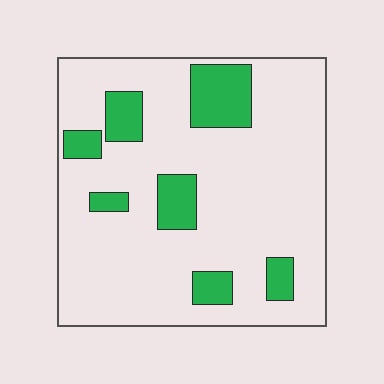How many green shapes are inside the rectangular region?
7.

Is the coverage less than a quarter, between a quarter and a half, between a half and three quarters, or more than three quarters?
Less than a quarter.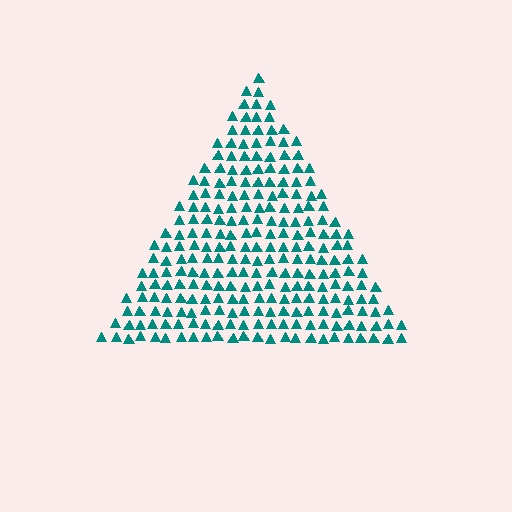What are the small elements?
The small elements are triangles.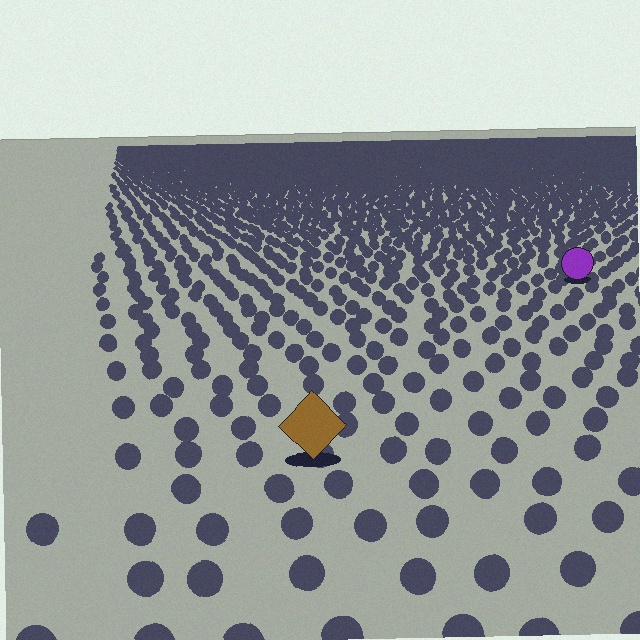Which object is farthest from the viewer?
The purple circle is farthest from the viewer. It appears smaller and the ground texture around it is denser.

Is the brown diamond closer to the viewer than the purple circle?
Yes. The brown diamond is closer — you can tell from the texture gradient: the ground texture is coarser near it.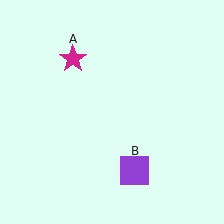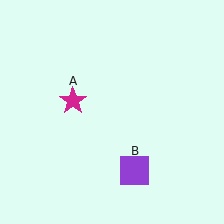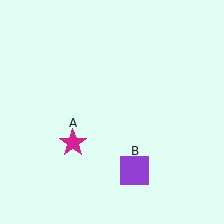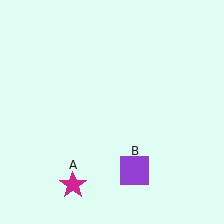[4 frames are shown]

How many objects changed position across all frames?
1 object changed position: magenta star (object A).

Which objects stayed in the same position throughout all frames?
Purple square (object B) remained stationary.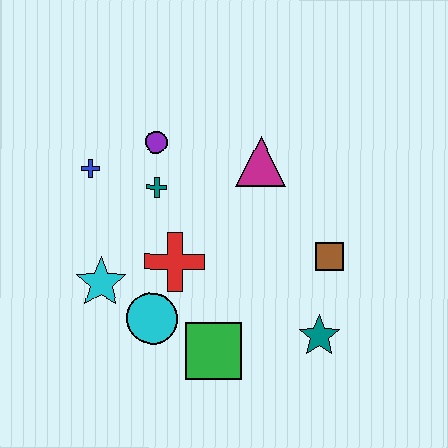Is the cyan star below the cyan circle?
No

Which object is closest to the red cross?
The cyan circle is closest to the red cross.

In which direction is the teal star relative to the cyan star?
The teal star is to the right of the cyan star.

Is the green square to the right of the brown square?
No